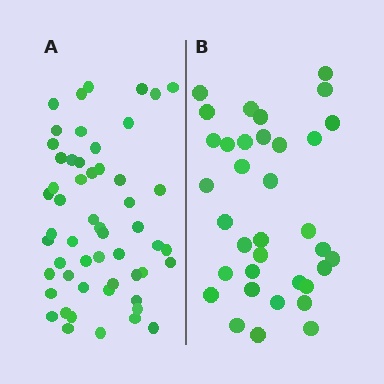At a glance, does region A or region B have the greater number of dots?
Region A (the left region) has more dots.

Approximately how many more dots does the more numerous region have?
Region A has approximately 20 more dots than region B.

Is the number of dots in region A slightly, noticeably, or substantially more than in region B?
Region A has substantially more. The ratio is roughly 1.5 to 1.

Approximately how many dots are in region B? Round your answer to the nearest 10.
About 40 dots. (The exact count is 35, which rounds to 40.)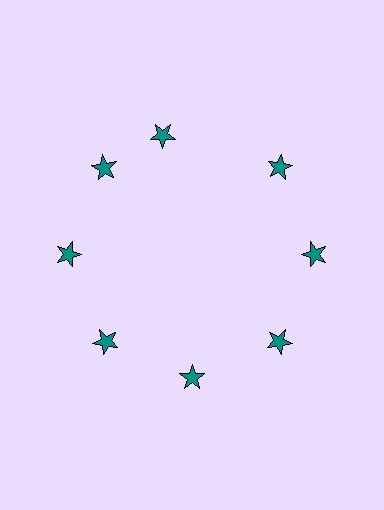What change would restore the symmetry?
The symmetry would be restored by rotating it back into even spacing with its neighbors so that all 8 stars sit at equal angles and equal distance from the center.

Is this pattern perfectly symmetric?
No. The 8 teal stars are arranged in a ring, but one element near the 12 o'clock position is rotated out of alignment along the ring, breaking the 8-fold rotational symmetry.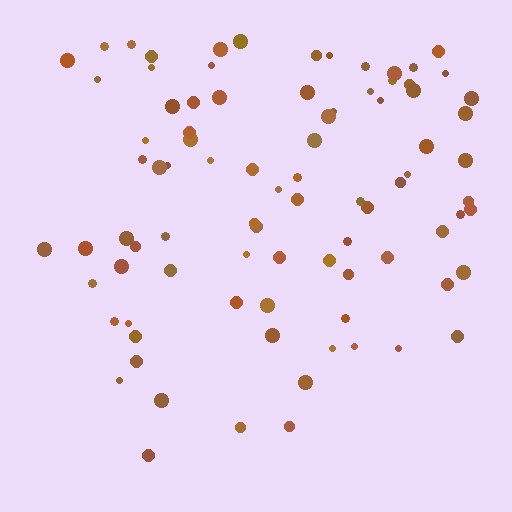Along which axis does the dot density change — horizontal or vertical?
Vertical.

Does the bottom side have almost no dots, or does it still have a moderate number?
Still a moderate number, just noticeably fewer than the top.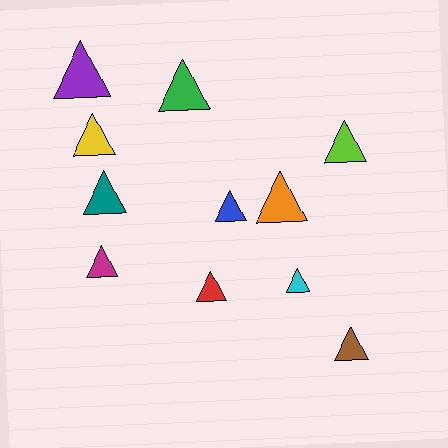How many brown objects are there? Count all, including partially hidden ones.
There is 1 brown object.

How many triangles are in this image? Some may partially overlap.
There are 11 triangles.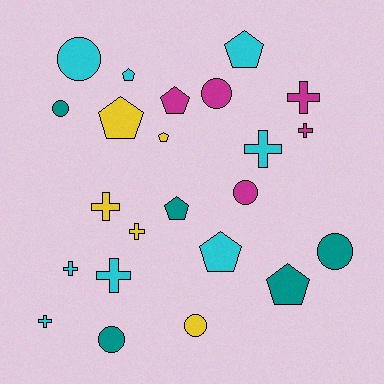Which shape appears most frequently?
Cross, with 8 objects.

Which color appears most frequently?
Cyan, with 8 objects.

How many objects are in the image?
There are 23 objects.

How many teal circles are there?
There are 3 teal circles.